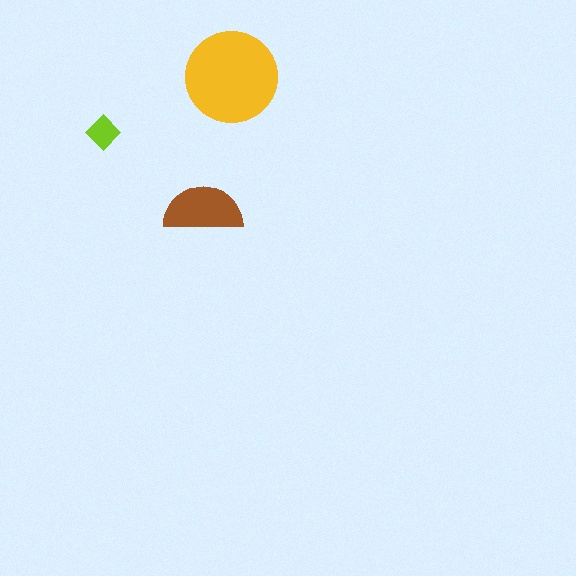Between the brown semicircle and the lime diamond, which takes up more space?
The brown semicircle.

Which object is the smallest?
The lime diamond.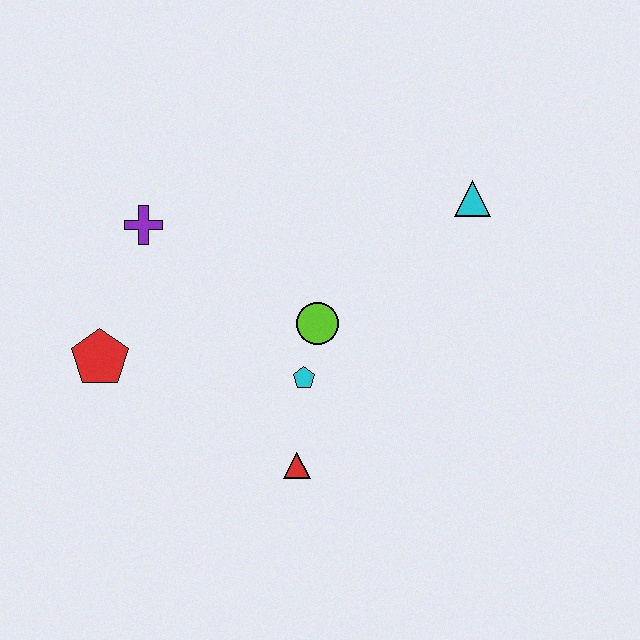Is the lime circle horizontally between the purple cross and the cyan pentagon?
No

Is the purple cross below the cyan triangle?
Yes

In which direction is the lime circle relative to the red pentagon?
The lime circle is to the right of the red pentagon.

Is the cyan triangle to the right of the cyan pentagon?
Yes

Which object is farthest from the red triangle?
The cyan triangle is farthest from the red triangle.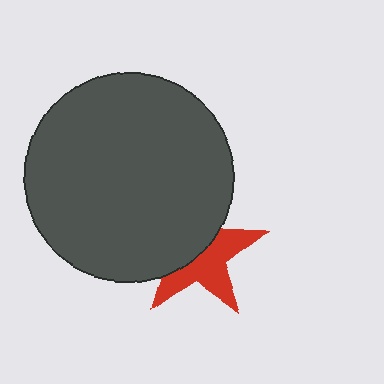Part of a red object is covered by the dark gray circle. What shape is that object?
It is a star.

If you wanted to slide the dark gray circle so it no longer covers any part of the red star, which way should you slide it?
Slide it toward the upper-left — that is the most direct way to separate the two shapes.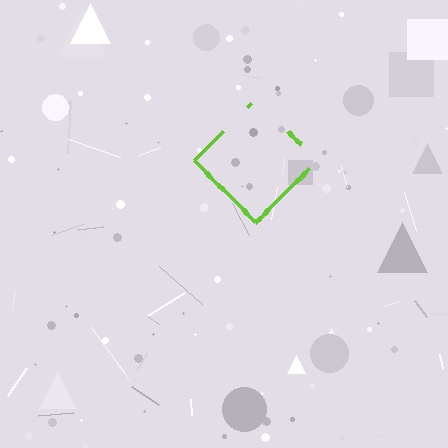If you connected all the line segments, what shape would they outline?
They would outline a diamond.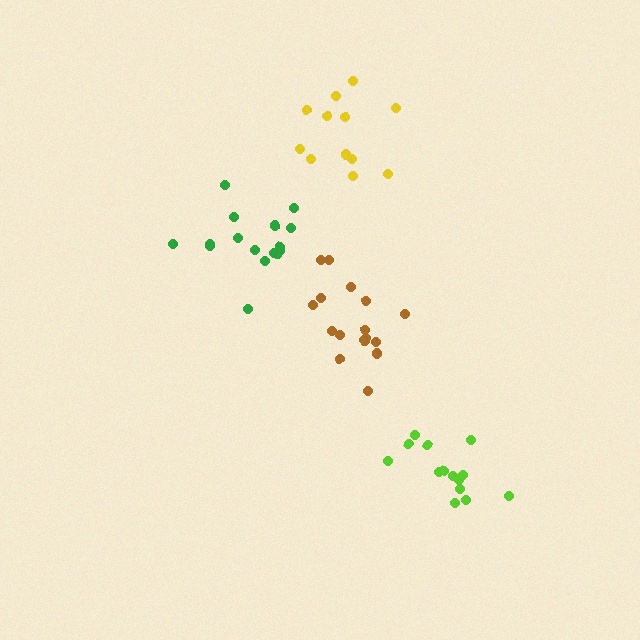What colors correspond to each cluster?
The clusters are colored: brown, green, yellow, lime.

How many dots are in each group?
Group 1: 16 dots, Group 2: 16 dots, Group 3: 12 dots, Group 4: 14 dots (58 total).